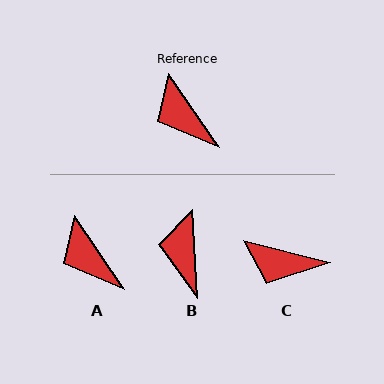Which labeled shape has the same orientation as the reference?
A.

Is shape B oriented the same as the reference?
No, it is off by about 31 degrees.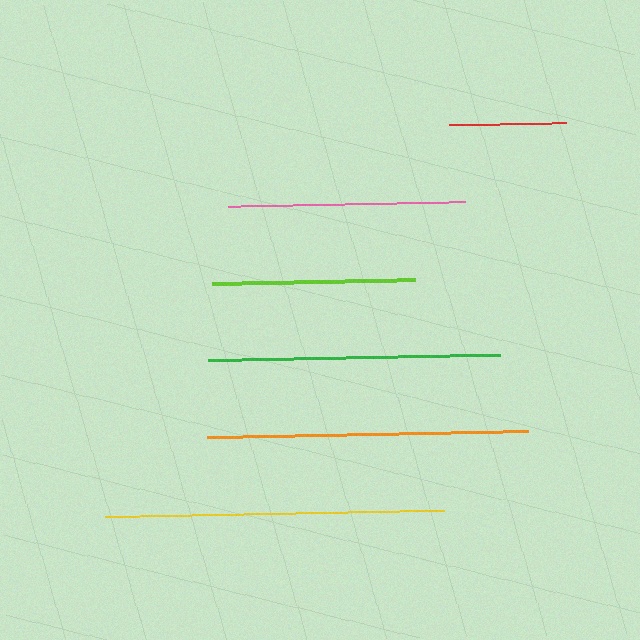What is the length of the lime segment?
The lime segment is approximately 203 pixels long.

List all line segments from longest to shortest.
From longest to shortest: yellow, orange, green, pink, lime, red.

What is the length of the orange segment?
The orange segment is approximately 321 pixels long.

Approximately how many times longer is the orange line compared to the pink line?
The orange line is approximately 1.4 times the length of the pink line.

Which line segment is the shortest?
The red line is the shortest at approximately 117 pixels.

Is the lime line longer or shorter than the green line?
The green line is longer than the lime line.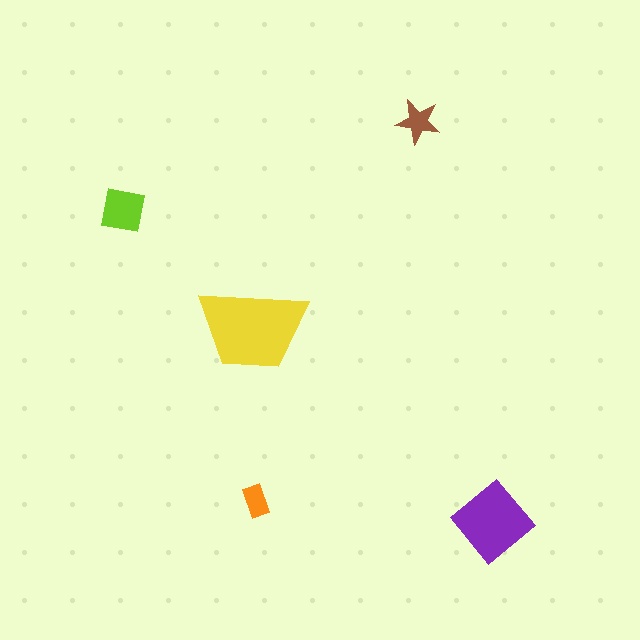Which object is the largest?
The yellow trapezoid.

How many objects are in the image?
There are 5 objects in the image.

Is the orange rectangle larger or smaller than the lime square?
Smaller.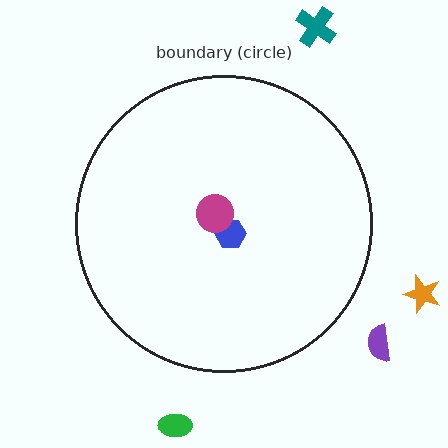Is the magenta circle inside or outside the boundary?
Inside.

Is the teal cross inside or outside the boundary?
Outside.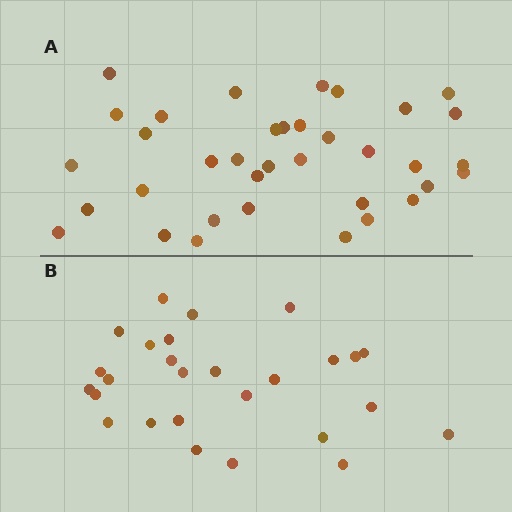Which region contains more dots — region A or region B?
Region A (the top region) has more dots.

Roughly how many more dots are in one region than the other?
Region A has roughly 8 or so more dots than region B.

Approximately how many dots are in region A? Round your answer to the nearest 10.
About 40 dots. (The exact count is 36, which rounds to 40.)